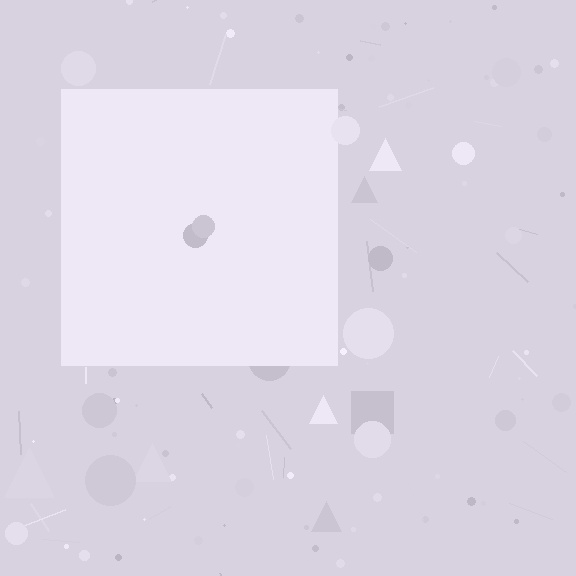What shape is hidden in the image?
A square is hidden in the image.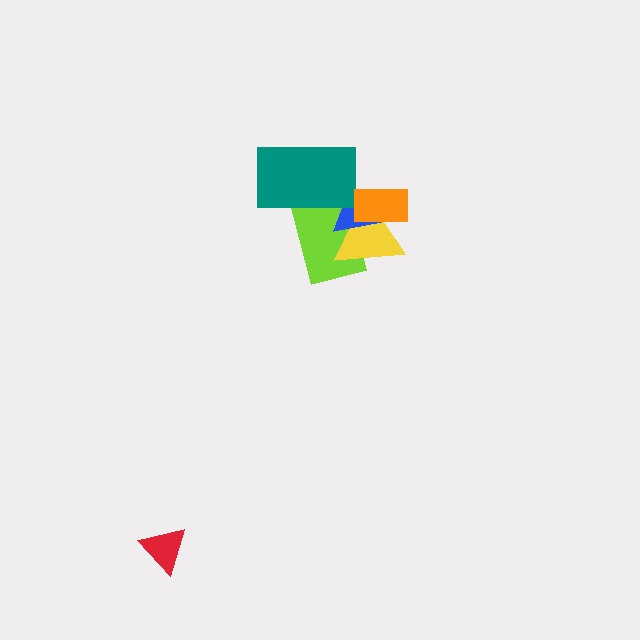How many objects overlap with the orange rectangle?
3 objects overlap with the orange rectangle.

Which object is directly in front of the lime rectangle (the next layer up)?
The yellow triangle is directly in front of the lime rectangle.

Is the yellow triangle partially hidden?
Yes, it is partially covered by another shape.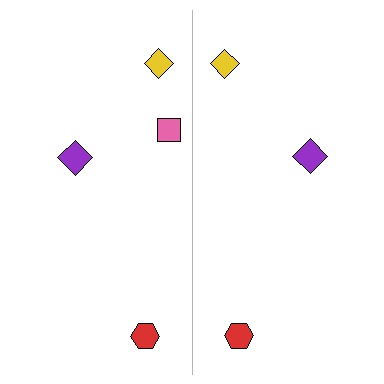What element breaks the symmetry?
A pink square is missing from the right side.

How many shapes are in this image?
There are 7 shapes in this image.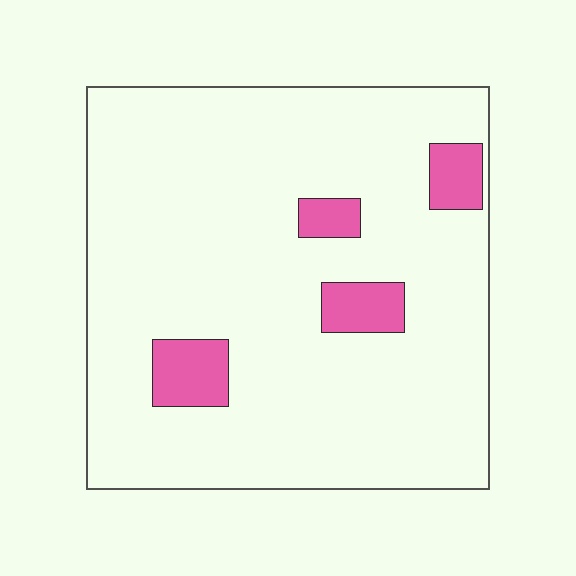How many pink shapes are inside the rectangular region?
4.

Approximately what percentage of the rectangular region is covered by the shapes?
Approximately 10%.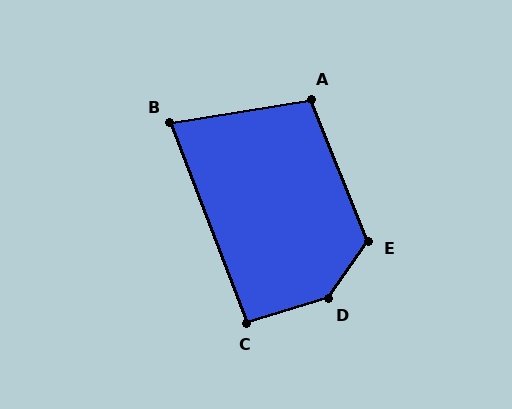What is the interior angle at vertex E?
Approximately 123 degrees (obtuse).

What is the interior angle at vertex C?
Approximately 94 degrees (approximately right).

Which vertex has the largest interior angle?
D, at approximately 142 degrees.